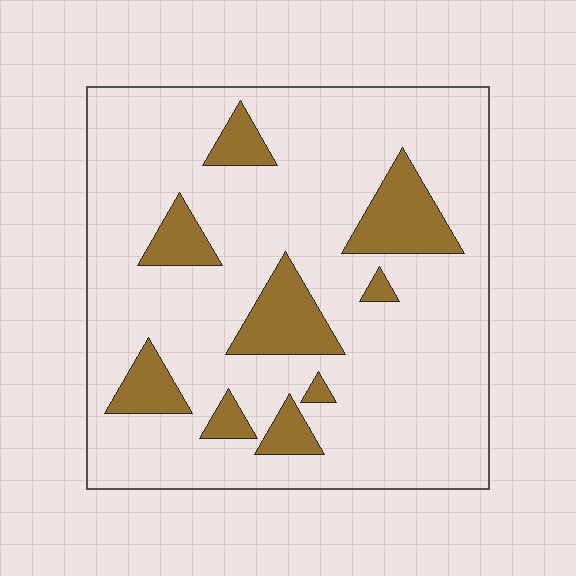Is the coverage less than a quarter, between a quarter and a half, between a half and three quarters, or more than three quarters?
Less than a quarter.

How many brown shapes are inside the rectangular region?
9.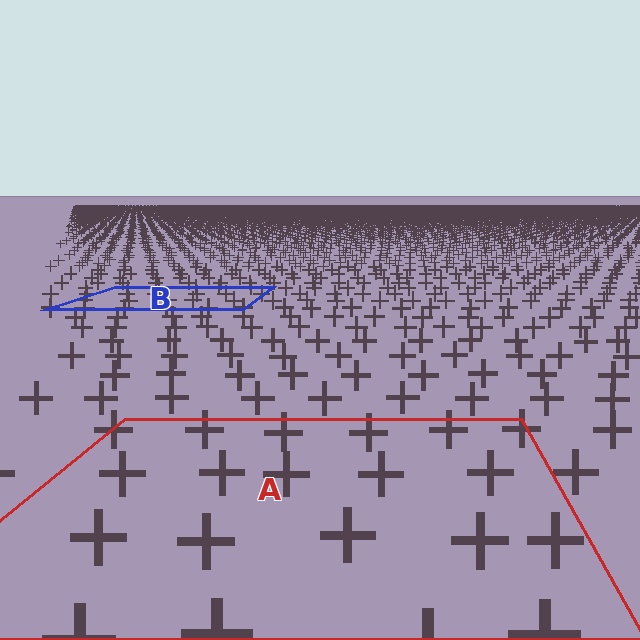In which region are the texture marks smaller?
The texture marks are smaller in region B, because it is farther away.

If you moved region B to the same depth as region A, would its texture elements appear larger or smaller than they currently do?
They would appear larger. At a closer depth, the same texture elements are projected at a bigger on-screen size.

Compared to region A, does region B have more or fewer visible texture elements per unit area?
Region B has more texture elements per unit area — they are packed more densely because it is farther away.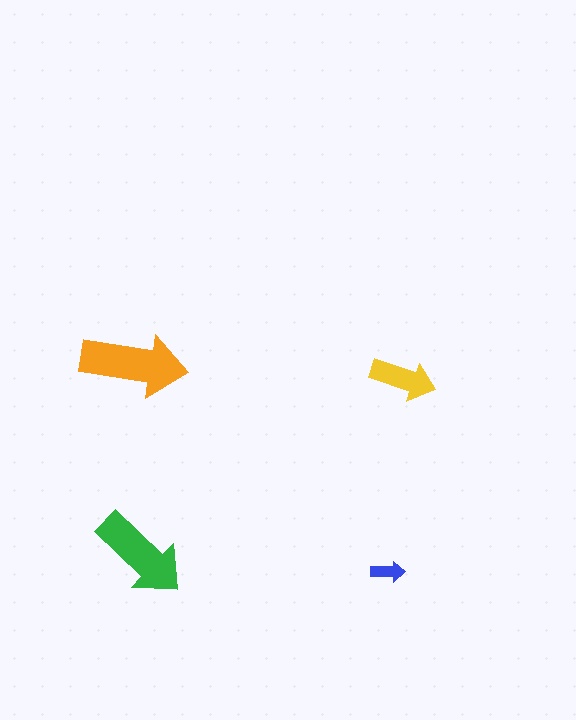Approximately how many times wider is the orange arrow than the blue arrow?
About 3 times wider.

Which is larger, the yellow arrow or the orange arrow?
The orange one.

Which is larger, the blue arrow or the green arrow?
The green one.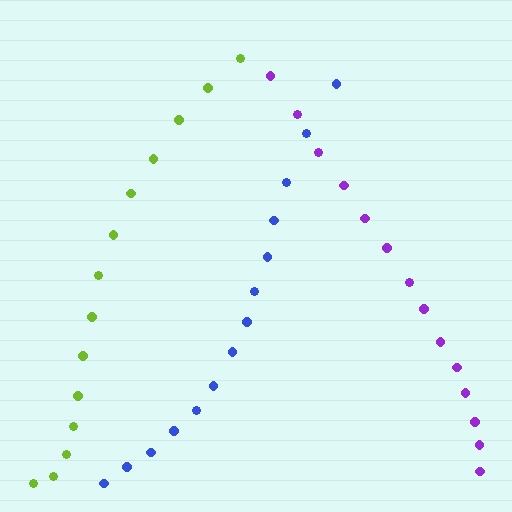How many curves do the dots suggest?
There are 3 distinct paths.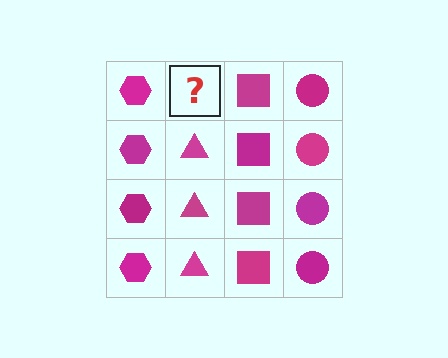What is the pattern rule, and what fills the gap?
The rule is that each column has a consistent shape. The gap should be filled with a magenta triangle.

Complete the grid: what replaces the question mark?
The question mark should be replaced with a magenta triangle.